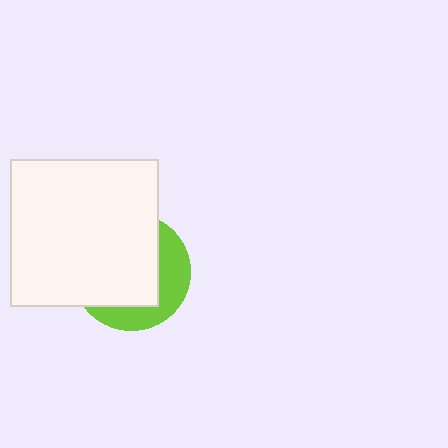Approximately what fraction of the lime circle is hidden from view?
Roughly 66% of the lime circle is hidden behind the white square.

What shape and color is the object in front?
The object in front is a white square.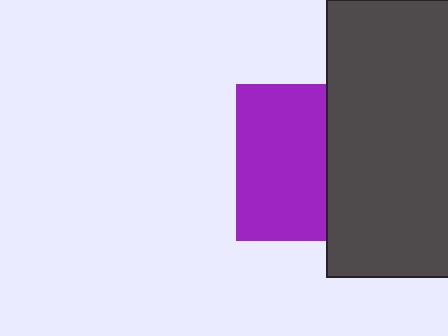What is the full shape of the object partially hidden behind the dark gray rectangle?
The partially hidden object is a purple square.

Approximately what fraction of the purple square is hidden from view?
Roughly 43% of the purple square is hidden behind the dark gray rectangle.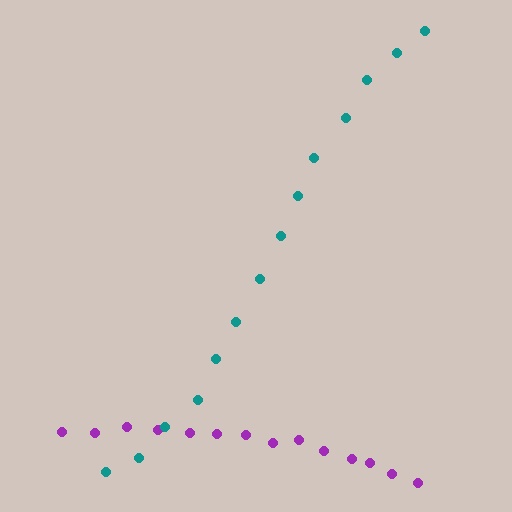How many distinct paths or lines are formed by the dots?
There are 2 distinct paths.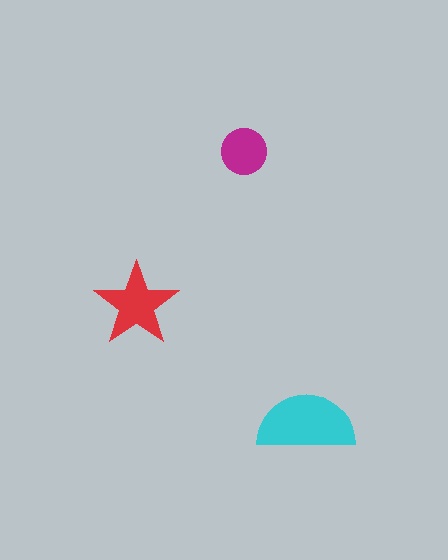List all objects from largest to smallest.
The cyan semicircle, the red star, the magenta circle.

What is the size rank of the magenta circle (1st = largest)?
3rd.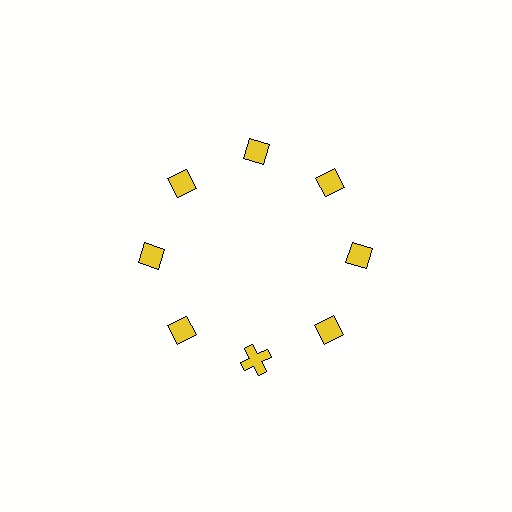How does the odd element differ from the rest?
It has a different shape: cross instead of diamond.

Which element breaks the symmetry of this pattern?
The yellow cross at roughly the 6 o'clock position breaks the symmetry. All other shapes are yellow diamonds.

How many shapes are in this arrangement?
There are 8 shapes arranged in a ring pattern.